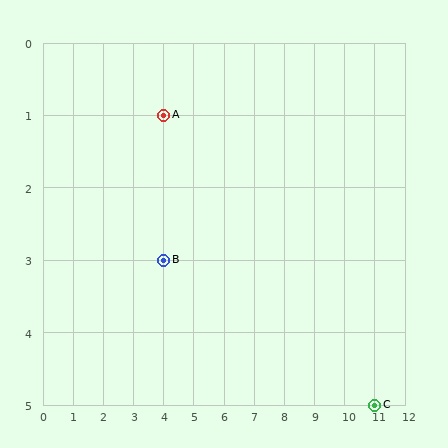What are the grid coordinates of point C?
Point C is at grid coordinates (11, 5).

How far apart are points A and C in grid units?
Points A and C are 7 columns and 4 rows apart (about 8.1 grid units diagonally).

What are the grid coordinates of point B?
Point B is at grid coordinates (4, 3).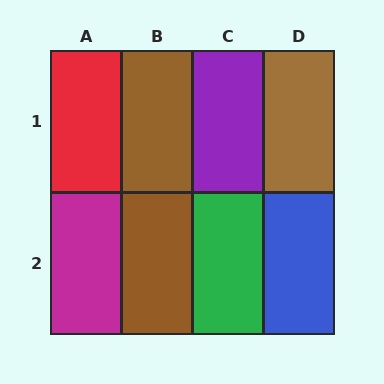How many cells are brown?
3 cells are brown.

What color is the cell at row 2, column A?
Magenta.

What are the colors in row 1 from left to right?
Red, brown, purple, brown.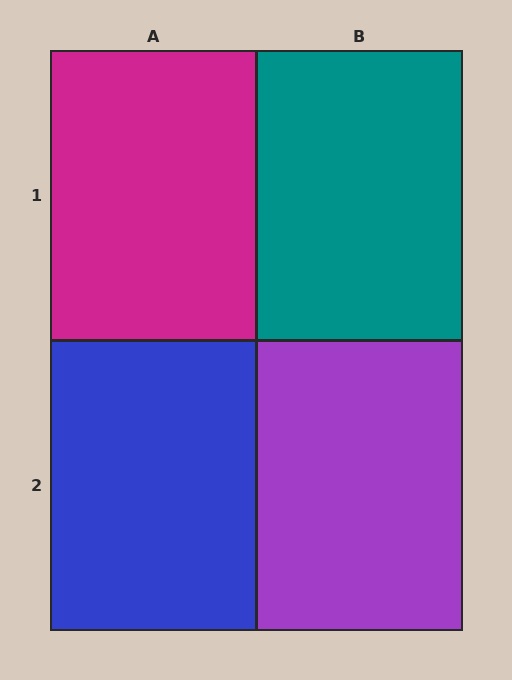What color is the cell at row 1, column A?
Magenta.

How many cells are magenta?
1 cell is magenta.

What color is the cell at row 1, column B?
Teal.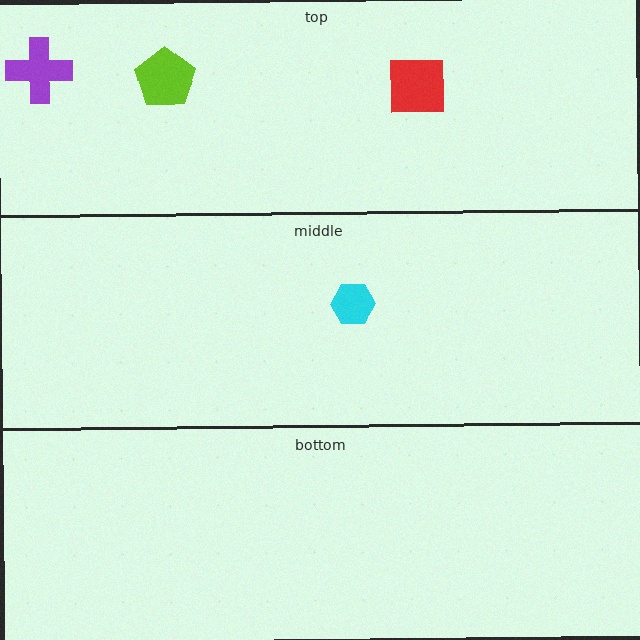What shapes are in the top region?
The lime pentagon, the purple cross, the red square.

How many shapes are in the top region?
3.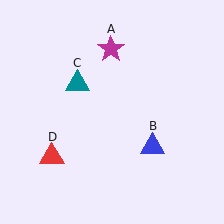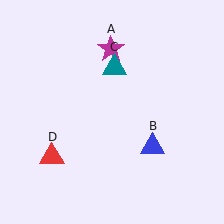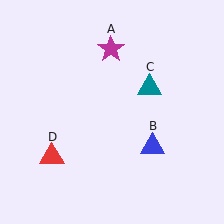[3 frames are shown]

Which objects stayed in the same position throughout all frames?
Magenta star (object A) and blue triangle (object B) and red triangle (object D) remained stationary.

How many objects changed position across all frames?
1 object changed position: teal triangle (object C).